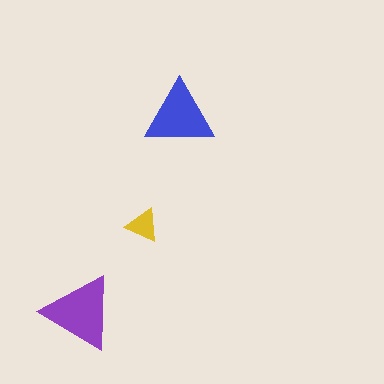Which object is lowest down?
The purple triangle is bottommost.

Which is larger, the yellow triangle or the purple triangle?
The purple one.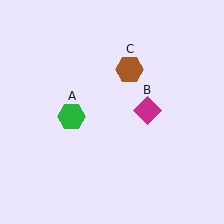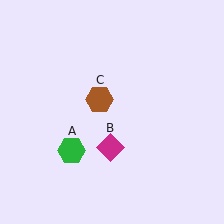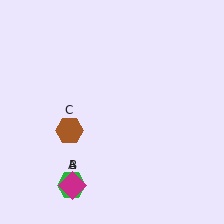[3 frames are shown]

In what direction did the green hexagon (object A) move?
The green hexagon (object A) moved down.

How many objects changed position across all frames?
3 objects changed position: green hexagon (object A), magenta diamond (object B), brown hexagon (object C).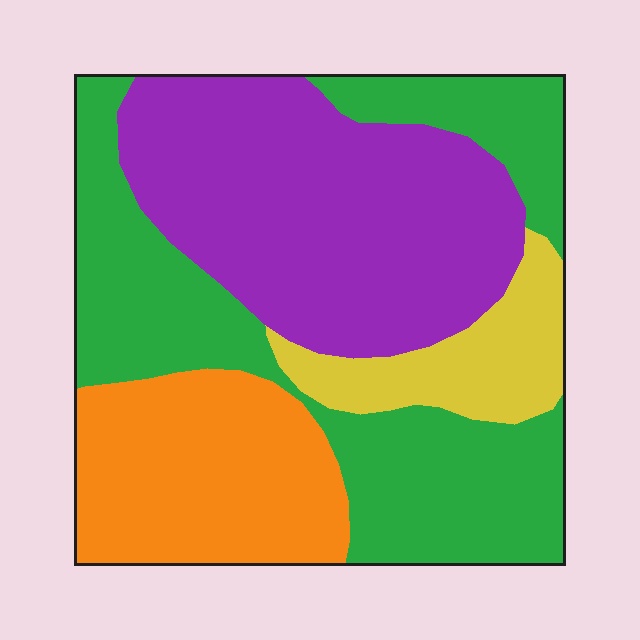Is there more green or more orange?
Green.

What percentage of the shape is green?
Green covers 36% of the shape.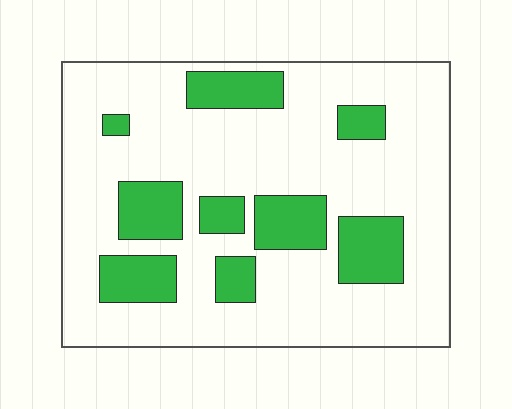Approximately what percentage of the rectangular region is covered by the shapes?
Approximately 25%.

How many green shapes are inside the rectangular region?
9.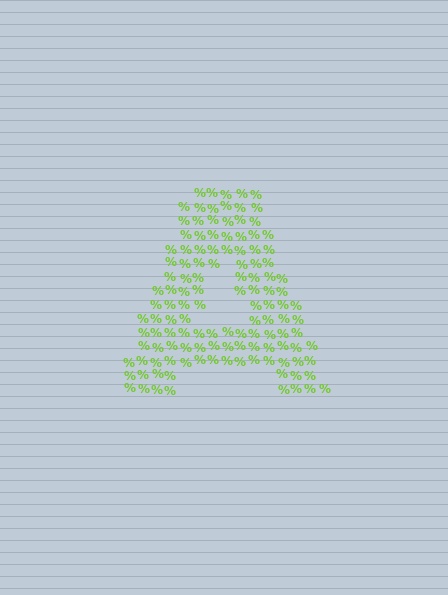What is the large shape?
The large shape is the letter A.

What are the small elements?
The small elements are percent signs.